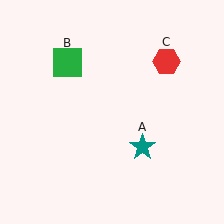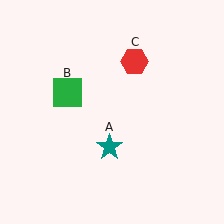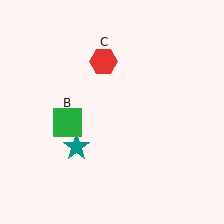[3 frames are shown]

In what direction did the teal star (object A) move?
The teal star (object A) moved left.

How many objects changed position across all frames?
3 objects changed position: teal star (object A), green square (object B), red hexagon (object C).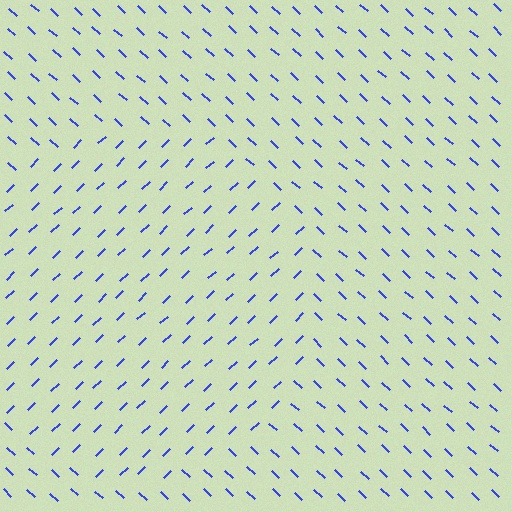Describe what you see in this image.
The image is filled with small blue line segments. A circle region in the image has lines oriented differently from the surrounding lines, creating a visible texture boundary.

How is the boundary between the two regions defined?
The boundary is defined purely by a change in line orientation (approximately 86 degrees difference). All lines are the same color and thickness.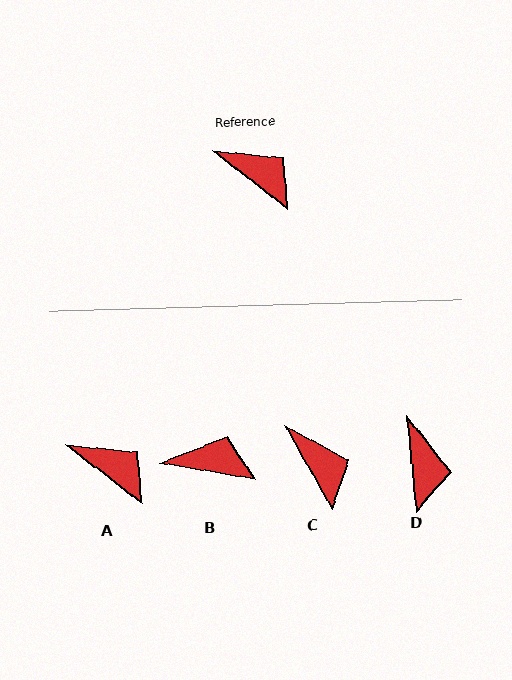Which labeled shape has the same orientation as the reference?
A.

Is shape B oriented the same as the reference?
No, it is off by about 28 degrees.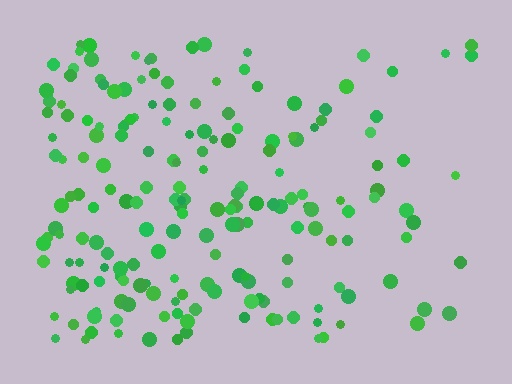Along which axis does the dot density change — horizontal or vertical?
Horizontal.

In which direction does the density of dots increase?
From right to left, with the left side densest.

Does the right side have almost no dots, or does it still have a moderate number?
Still a moderate number, just noticeably fewer than the left.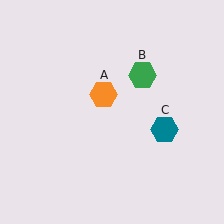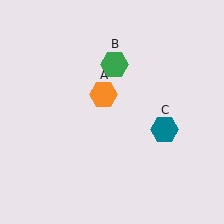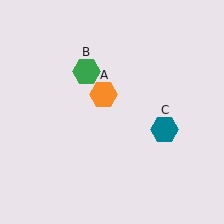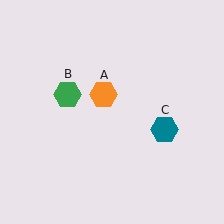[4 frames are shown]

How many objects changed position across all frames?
1 object changed position: green hexagon (object B).